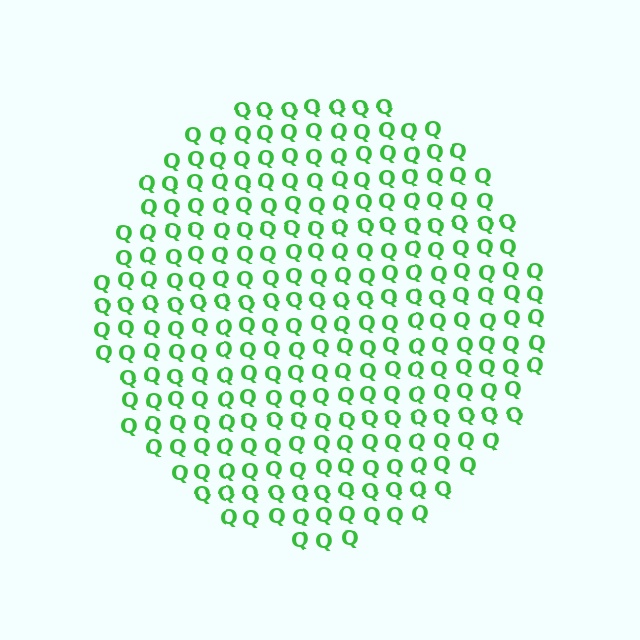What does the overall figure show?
The overall figure shows a circle.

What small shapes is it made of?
It is made of small letter Q's.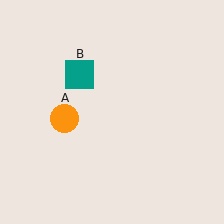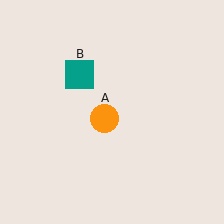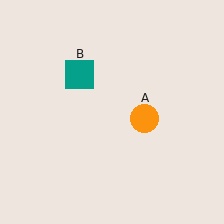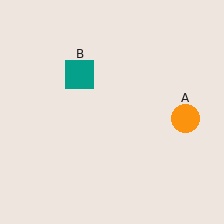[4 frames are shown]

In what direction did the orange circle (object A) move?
The orange circle (object A) moved right.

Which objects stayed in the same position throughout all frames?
Teal square (object B) remained stationary.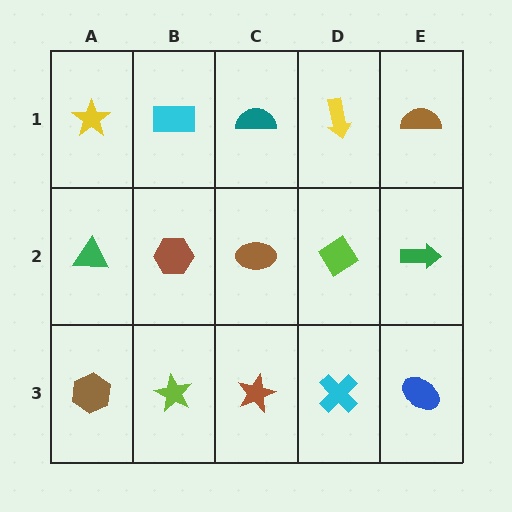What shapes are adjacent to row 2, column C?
A teal semicircle (row 1, column C), a brown star (row 3, column C), a brown hexagon (row 2, column B), a lime diamond (row 2, column D).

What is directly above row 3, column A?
A green triangle.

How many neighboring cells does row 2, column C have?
4.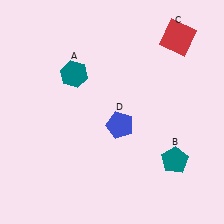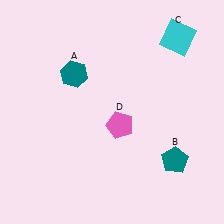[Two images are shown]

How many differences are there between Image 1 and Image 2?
There are 2 differences between the two images.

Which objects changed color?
C changed from red to cyan. D changed from blue to pink.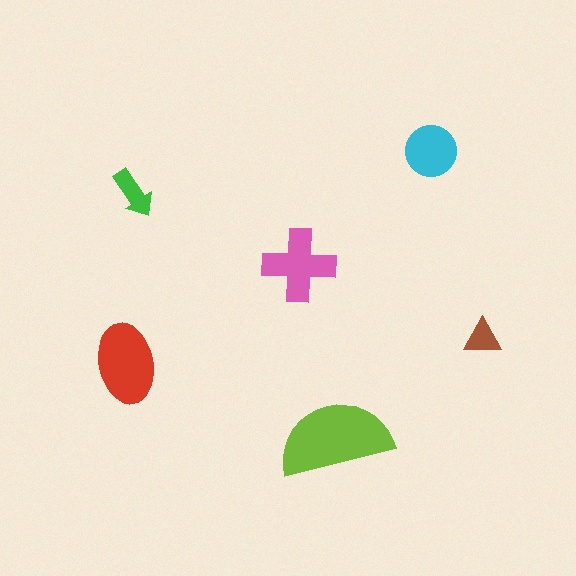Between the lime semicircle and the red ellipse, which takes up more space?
The lime semicircle.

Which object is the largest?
The lime semicircle.